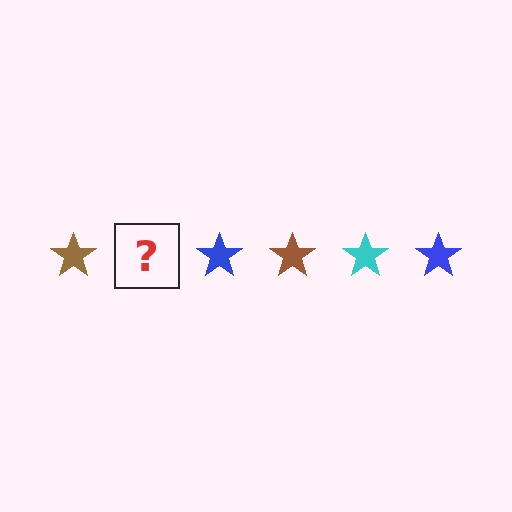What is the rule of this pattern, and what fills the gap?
The rule is that the pattern cycles through brown, cyan, blue stars. The gap should be filled with a cyan star.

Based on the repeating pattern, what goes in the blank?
The blank should be a cyan star.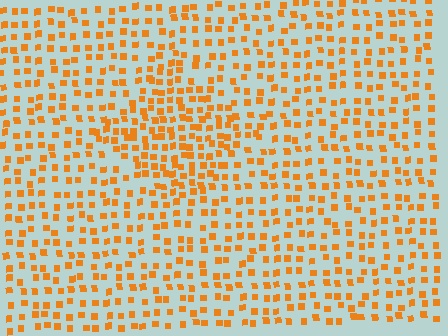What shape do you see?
I see a diamond.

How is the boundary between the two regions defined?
The boundary is defined by a change in element density (approximately 1.7x ratio). All elements are the same color, size, and shape.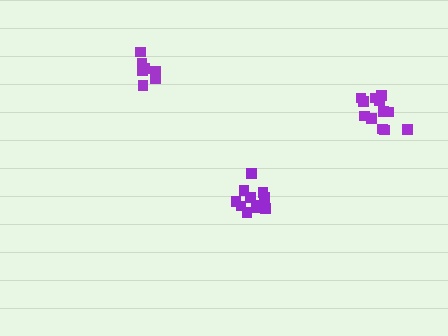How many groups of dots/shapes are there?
There are 3 groups.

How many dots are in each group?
Group 1: 12 dots, Group 2: 11 dots, Group 3: 7 dots (30 total).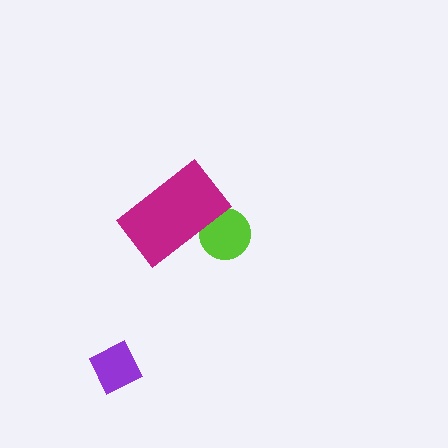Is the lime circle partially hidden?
Yes, it is partially covered by another shape.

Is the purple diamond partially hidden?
No, no other shape covers it.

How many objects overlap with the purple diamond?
0 objects overlap with the purple diamond.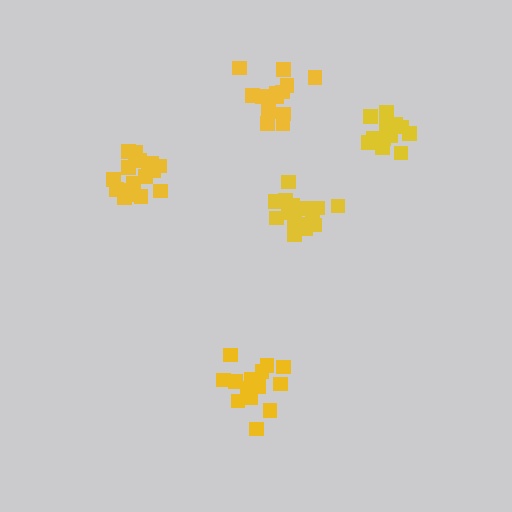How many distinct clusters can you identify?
There are 5 distinct clusters.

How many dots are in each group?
Group 1: 18 dots, Group 2: 17 dots, Group 3: 15 dots, Group 4: 14 dots, Group 5: 14 dots (78 total).